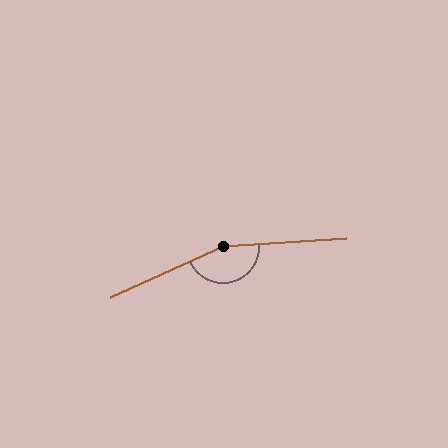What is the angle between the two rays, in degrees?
Approximately 160 degrees.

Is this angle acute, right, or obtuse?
It is obtuse.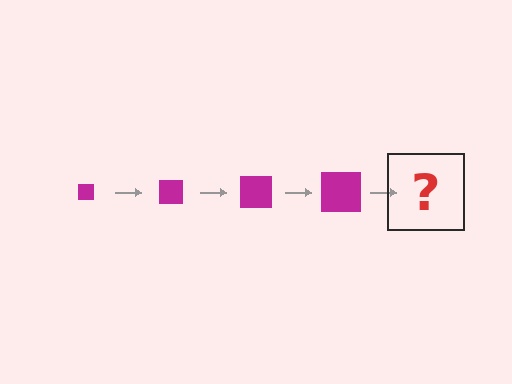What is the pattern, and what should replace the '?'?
The pattern is that the square gets progressively larger each step. The '?' should be a magenta square, larger than the previous one.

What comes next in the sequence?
The next element should be a magenta square, larger than the previous one.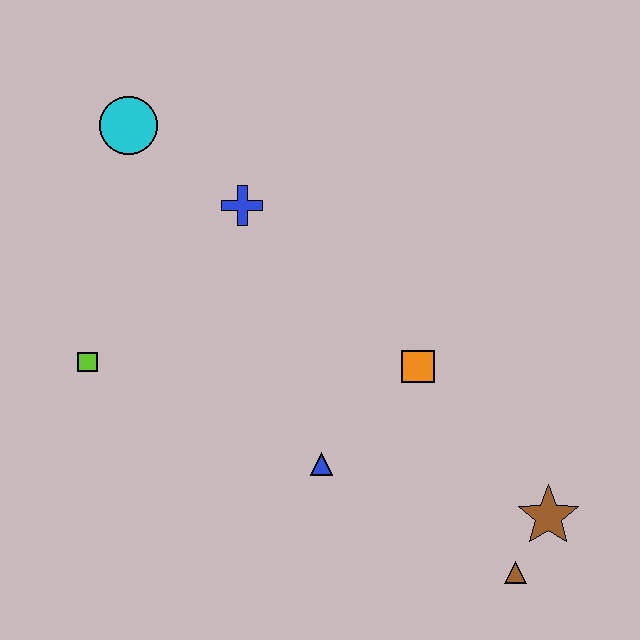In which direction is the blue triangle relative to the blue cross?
The blue triangle is below the blue cross.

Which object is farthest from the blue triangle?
The cyan circle is farthest from the blue triangle.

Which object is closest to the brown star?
The brown triangle is closest to the brown star.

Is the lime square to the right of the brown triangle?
No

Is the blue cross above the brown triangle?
Yes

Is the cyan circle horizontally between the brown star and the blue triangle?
No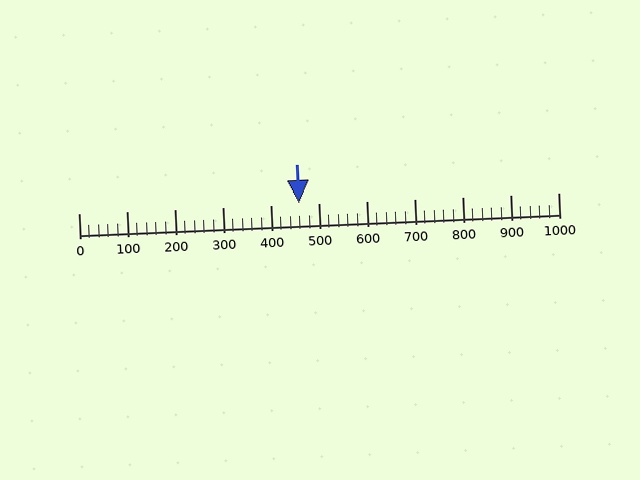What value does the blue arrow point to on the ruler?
The blue arrow points to approximately 460.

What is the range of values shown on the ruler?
The ruler shows values from 0 to 1000.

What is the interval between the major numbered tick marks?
The major tick marks are spaced 100 units apart.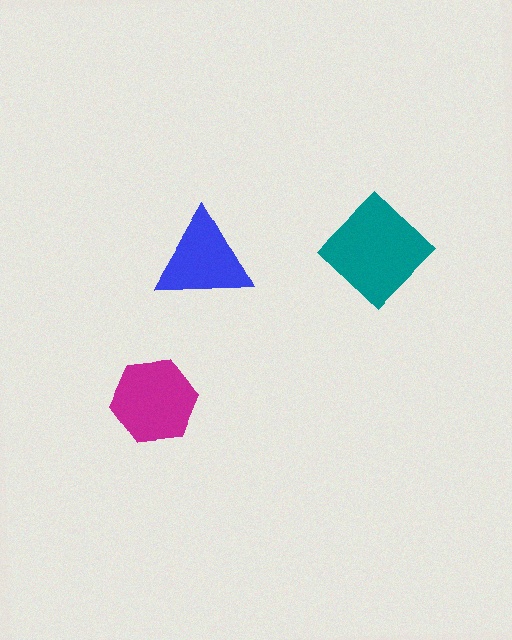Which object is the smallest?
The blue triangle.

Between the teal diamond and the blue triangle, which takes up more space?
The teal diamond.